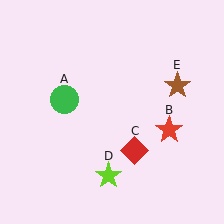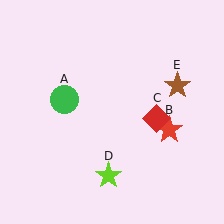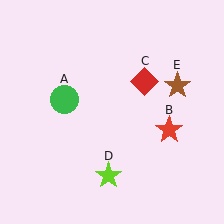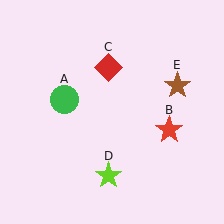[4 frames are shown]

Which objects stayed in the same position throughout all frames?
Green circle (object A) and red star (object B) and lime star (object D) and brown star (object E) remained stationary.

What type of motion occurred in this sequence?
The red diamond (object C) rotated counterclockwise around the center of the scene.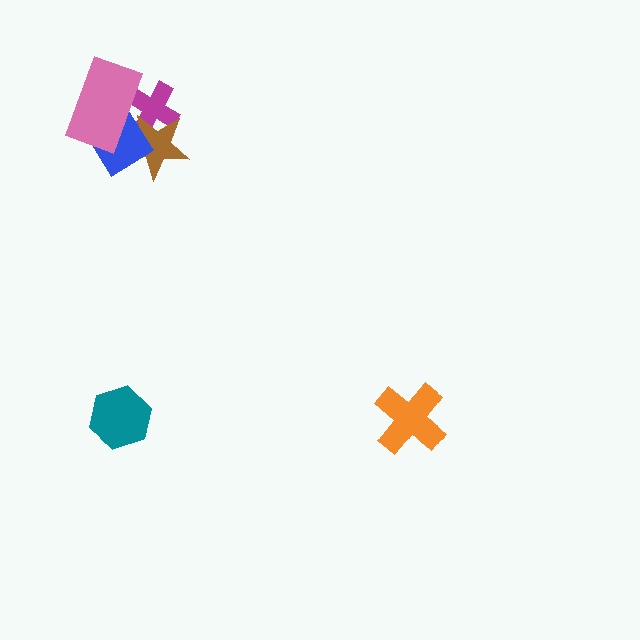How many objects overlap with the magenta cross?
3 objects overlap with the magenta cross.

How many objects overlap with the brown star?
3 objects overlap with the brown star.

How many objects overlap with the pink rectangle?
3 objects overlap with the pink rectangle.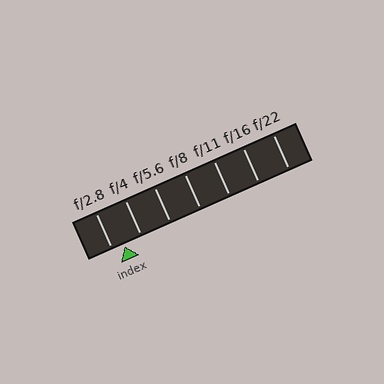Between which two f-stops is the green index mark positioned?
The index mark is between f/2.8 and f/4.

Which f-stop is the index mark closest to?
The index mark is closest to f/2.8.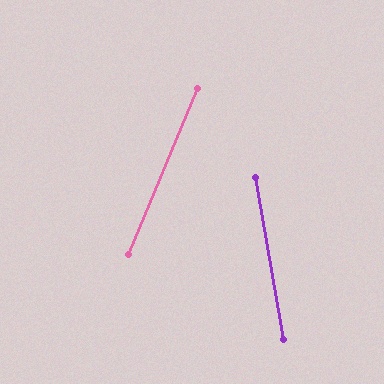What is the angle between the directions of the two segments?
Approximately 33 degrees.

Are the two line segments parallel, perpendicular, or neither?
Neither parallel nor perpendicular — they differ by about 33°.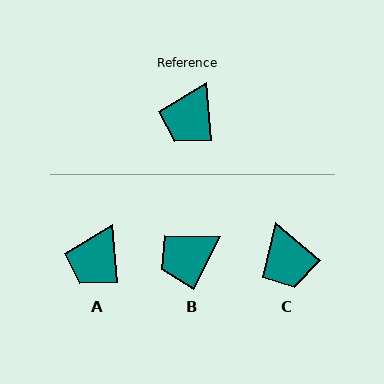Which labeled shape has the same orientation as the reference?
A.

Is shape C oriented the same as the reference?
No, it is off by about 45 degrees.